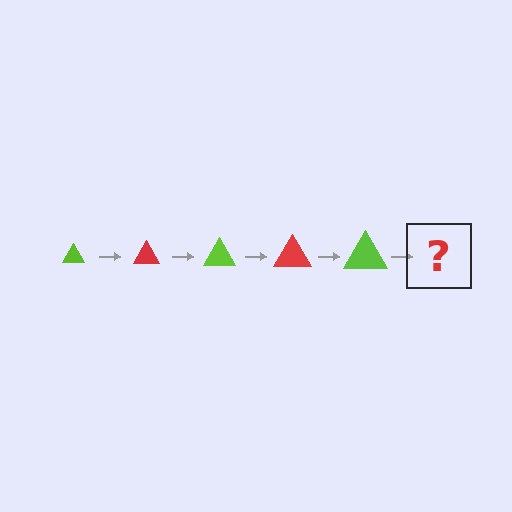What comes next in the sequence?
The next element should be a red triangle, larger than the previous one.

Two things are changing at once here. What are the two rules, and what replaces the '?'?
The two rules are that the triangle grows larger each step and the color cycles through lime and red. The '?' should be a red triangle, larger than the previous one.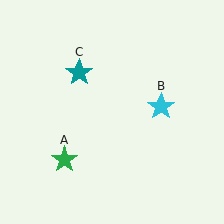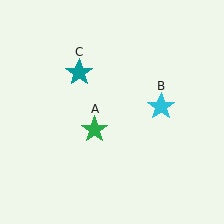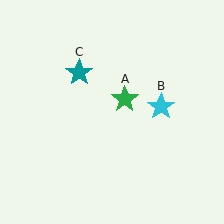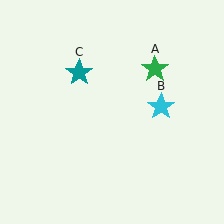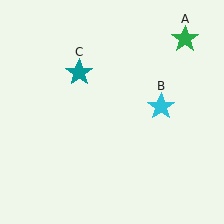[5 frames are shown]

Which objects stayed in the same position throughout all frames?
Cyan star (object B) and teal star (object C) remained stationary.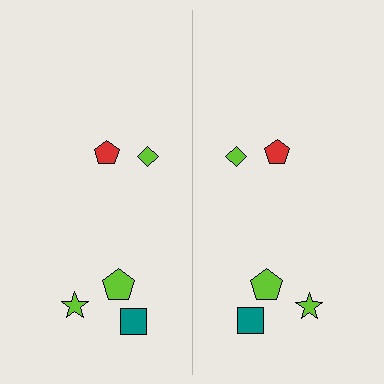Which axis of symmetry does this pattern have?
The pattern has a vertical axis of symmetry running through the center of the image.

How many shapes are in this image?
There are 10 shapes in this image.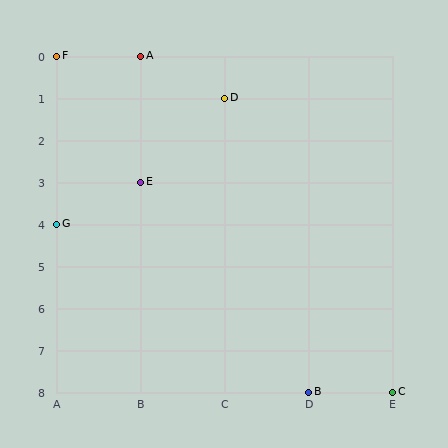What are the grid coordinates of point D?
Point D is at grid coordinates (C, 1).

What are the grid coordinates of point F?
Point F is at grid coordinates (A, 0).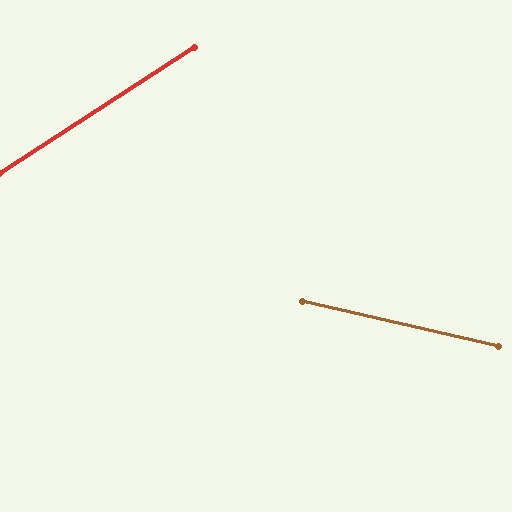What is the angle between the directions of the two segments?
Approximately 46 degrees.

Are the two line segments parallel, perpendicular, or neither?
Neither parallel nor perpendicular — they differ by about 46°.